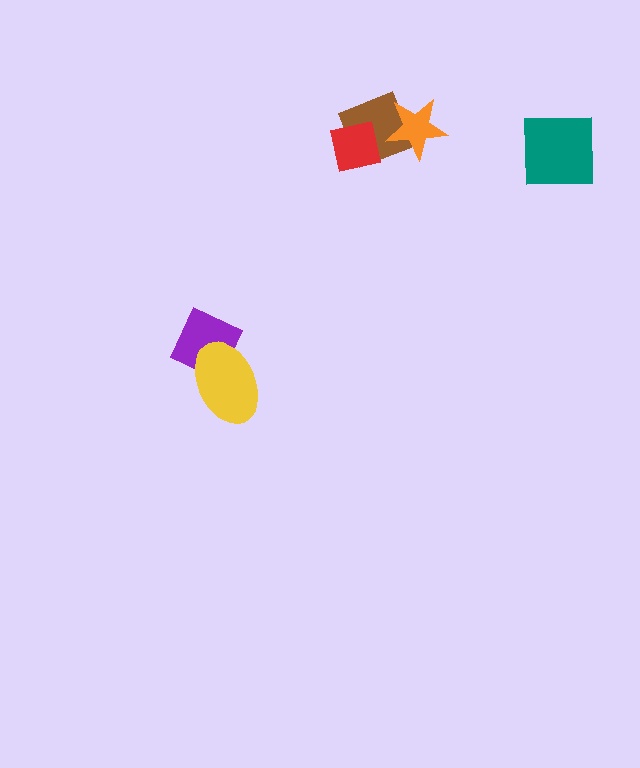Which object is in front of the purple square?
The yellow ellipse is in front of the purple square.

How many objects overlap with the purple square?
1 object overlaps with the purple square.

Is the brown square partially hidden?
Yes, it is partially covered by another shape.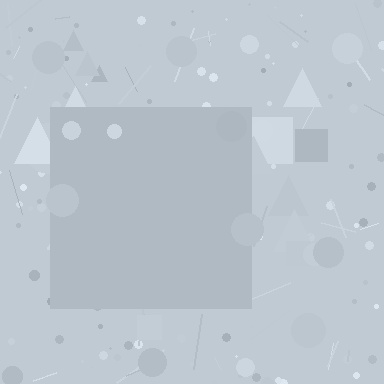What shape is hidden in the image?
A square is hidden in the image.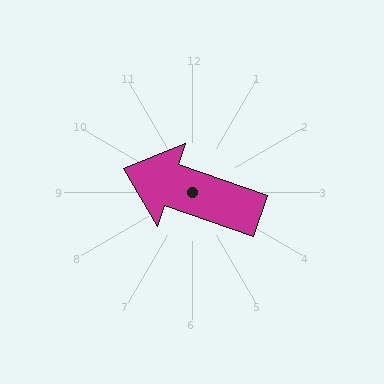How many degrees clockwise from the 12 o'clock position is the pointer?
Approximately 289 degrees.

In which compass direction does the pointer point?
West.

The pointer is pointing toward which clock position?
Roughly 10 o'clock.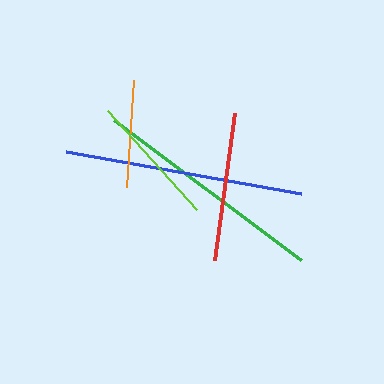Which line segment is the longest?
The blue line is the longest at approximately 239 pixels.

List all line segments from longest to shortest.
From longest to shortest: blue, green, red, lime, orange.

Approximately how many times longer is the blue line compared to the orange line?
The blue line is approximately 2.2 times the length of the orange line.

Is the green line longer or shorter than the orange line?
The green line is longer than the orange line.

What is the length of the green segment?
The green segment is approximately 233 pixels long.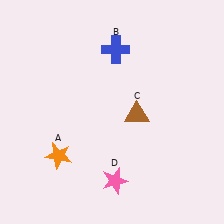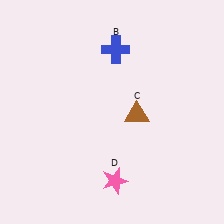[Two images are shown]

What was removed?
The orange star (A) was removed in Image 2.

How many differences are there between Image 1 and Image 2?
There is 1 difference between the two images.